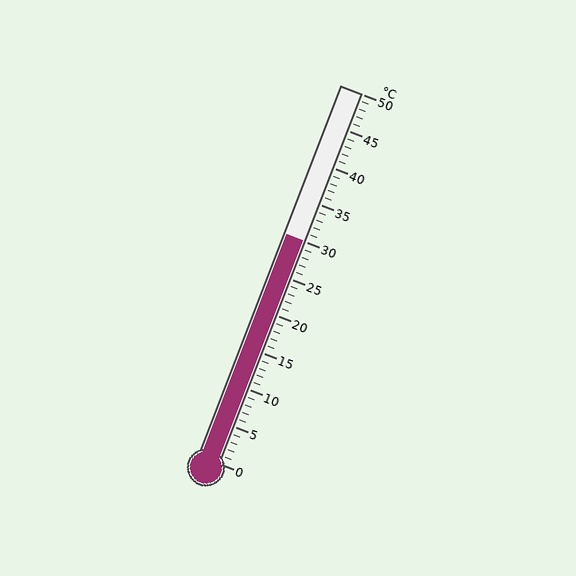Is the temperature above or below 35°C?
The temperature is below 35°C.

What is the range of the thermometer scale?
The thermometer scale ranges from 0°C to 50°C.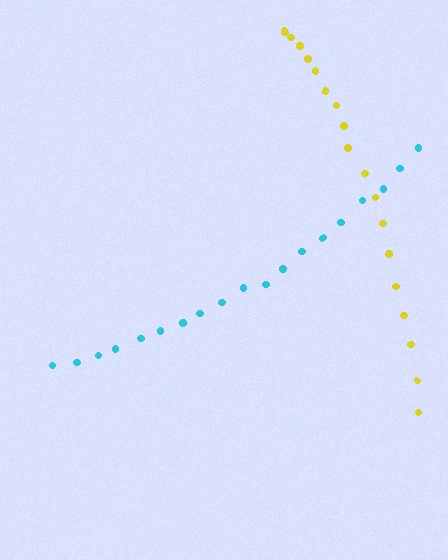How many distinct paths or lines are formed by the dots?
There are 2 distinct paths.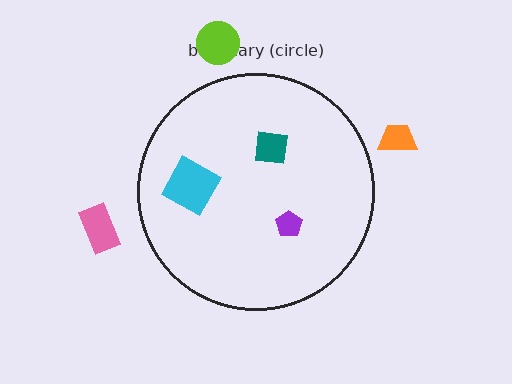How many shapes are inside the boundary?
3 inside, 3 outside.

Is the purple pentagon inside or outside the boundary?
Inside.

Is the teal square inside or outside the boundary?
Inside.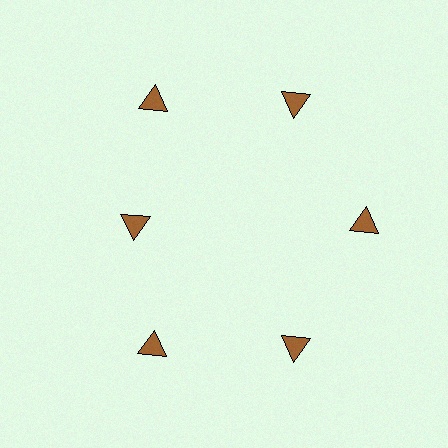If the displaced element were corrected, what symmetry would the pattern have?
It would have 6-fold rotational symmetry — the pattern would map onto itself every 60 degrees.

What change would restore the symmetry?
The symmetry would be restored by moving it outward, back onto the ring so that all 6 triangles sit at equal angles and equal distance from the center.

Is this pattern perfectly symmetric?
No. The 6 brown triangles are arranged in a ring, but one element near the 9 o'clock position is pulled inward toward the center, breaking the 6-fold rotational symmetry.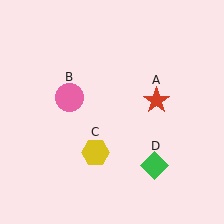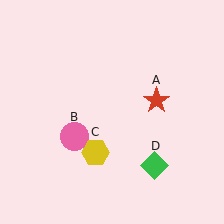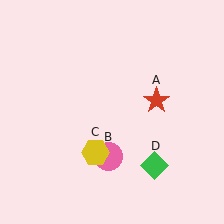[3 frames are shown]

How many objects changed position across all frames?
1 object changed position: pink circle (object B).